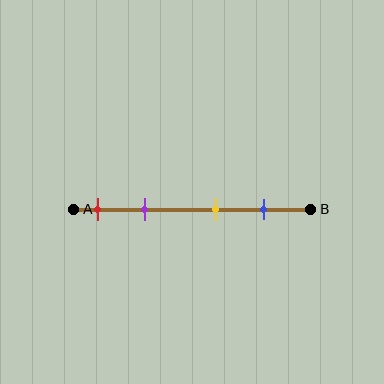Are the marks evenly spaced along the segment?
No, the marks are not evenly spaced.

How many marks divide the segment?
There are 4 marks dividing the segment.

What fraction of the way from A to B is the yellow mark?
The yellow mark is approximately 60% (0.6) of the way from A to B.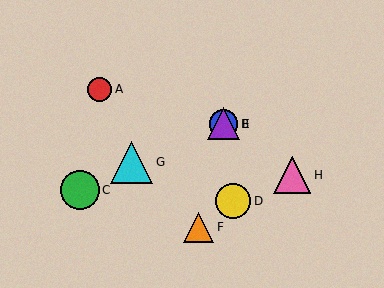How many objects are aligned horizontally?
2 objects (B, E) are aligned horizontally.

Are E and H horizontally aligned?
No, E is at y≈124 and H is at y≈175.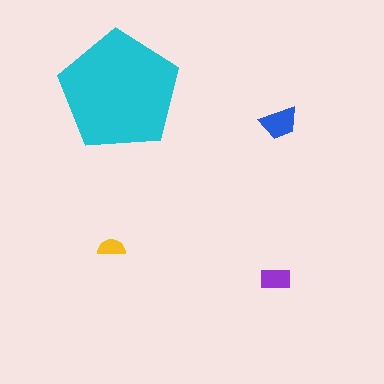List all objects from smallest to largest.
The yellow semicircle, the purple rectangle, the blue trapezoid, the cyan pentagon.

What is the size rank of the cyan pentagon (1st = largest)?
1st.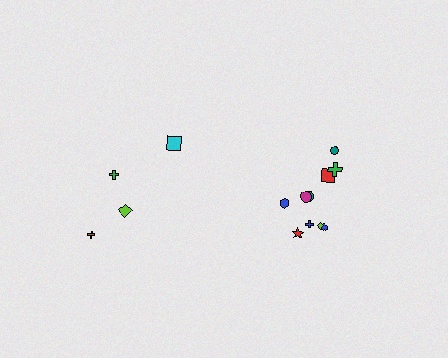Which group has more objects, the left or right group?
The right group.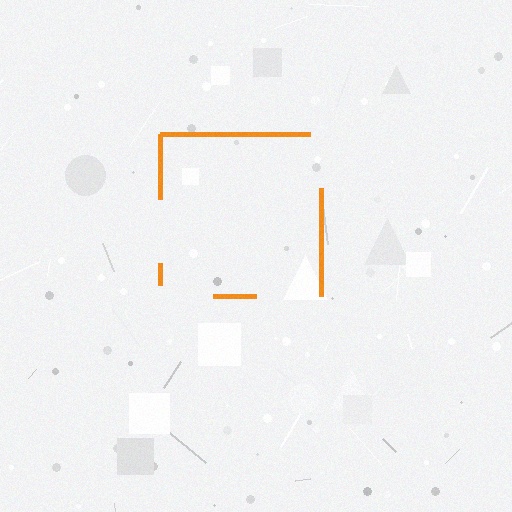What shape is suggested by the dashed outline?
The dashed outline suggests a square.